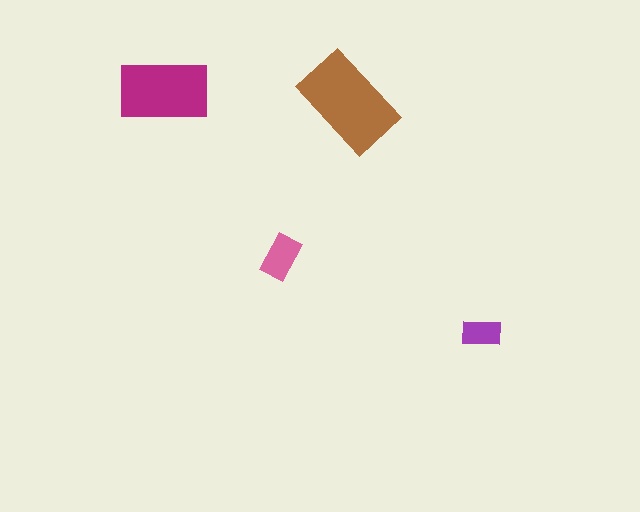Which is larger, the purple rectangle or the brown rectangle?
The brown one.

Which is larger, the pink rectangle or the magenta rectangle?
The magenta one.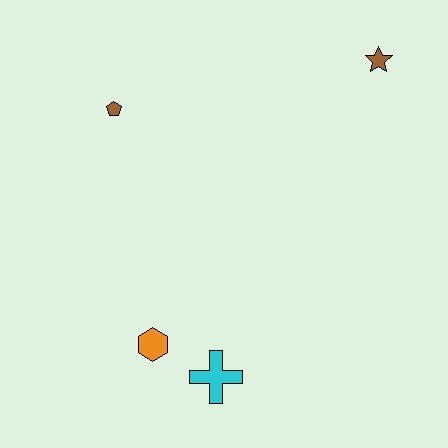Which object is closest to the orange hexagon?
The cyan cross is closest to the orange hexagon.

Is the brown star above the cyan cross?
Yes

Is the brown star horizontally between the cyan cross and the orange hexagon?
No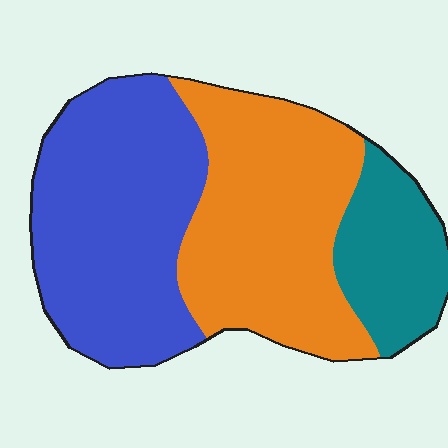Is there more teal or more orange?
Orange.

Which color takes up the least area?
Teal, at roughly 15%.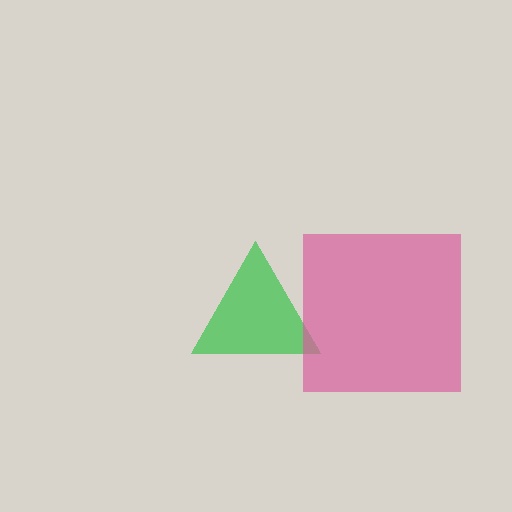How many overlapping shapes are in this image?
There are 2 overlapping shapes in the image.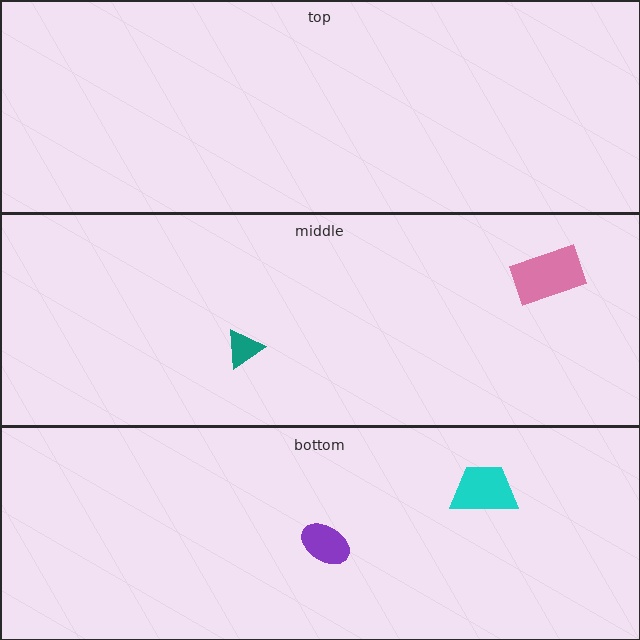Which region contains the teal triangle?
The middle region.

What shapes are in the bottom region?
The purple ellipse, the cyan trapezoid.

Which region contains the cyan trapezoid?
The bottom region.